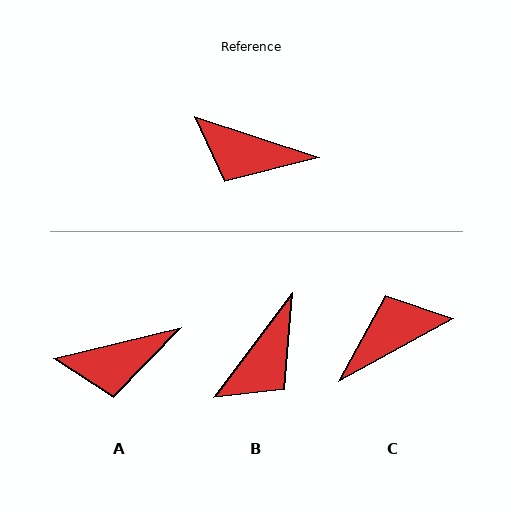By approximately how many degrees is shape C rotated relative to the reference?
Approximately 133 degrees clockwise.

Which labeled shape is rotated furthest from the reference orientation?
C, about 133 degrees away.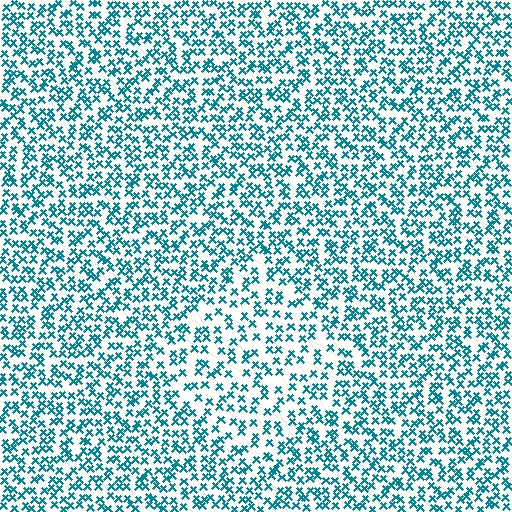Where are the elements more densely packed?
The elements are more densely packed outside the diamond boundary.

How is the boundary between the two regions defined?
The boundary is defined by a change in element density (approximately 1.6x ratio). All elements are the same color, size, and shape.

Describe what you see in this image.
The image contains small teal elements arranged at two different densities. A diamond-shaped region is visible where the elements are less densely packed than the surrounding area.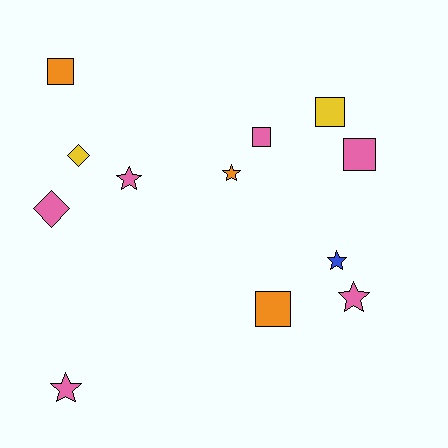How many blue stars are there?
There is 1 blue star.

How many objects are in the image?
There are 12 objects.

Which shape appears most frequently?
Star, with 5 objects.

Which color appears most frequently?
Pink, with 6 objects.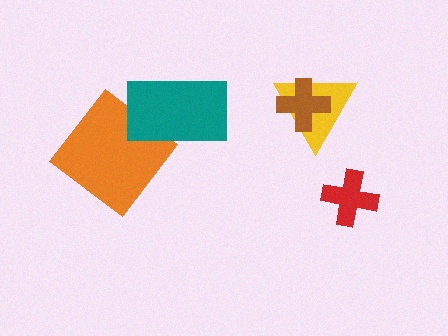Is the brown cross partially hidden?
No, no other shape covers it.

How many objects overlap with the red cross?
0 objects overlap with the red cross.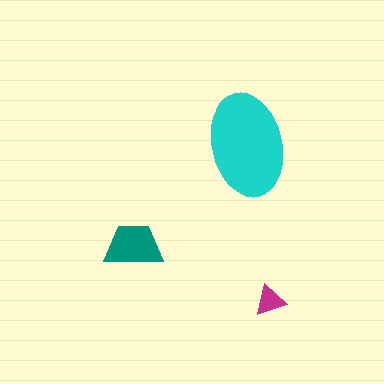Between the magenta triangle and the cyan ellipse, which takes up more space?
The cyan ellipse.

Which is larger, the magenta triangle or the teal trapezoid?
The teal trapezoid.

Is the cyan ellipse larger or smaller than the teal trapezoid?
Larger.